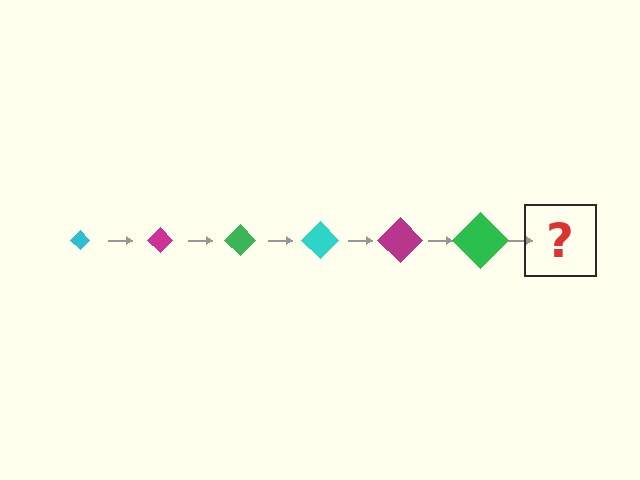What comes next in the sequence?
The next element should be a cyan diamond, larger than the previous one.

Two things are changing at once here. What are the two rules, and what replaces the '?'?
The two rules are that the diamond grows larger each step and the color cycles through cyan, magenta, and green. The '?' should be a cyan diamond, larger than the previous one.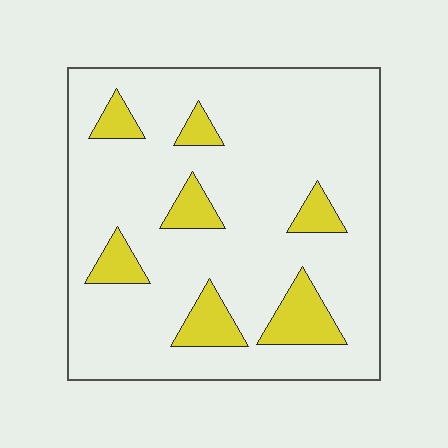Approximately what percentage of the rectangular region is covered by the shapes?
Approximately 15%.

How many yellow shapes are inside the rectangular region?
7.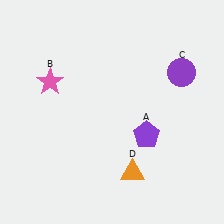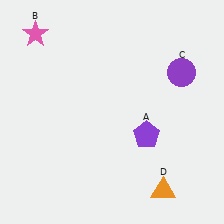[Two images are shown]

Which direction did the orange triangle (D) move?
The orange triangle (D) moved right.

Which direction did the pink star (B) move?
The pink star (B) moved up.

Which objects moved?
The objects that moved are: the pink star (B), the orange triangle (D).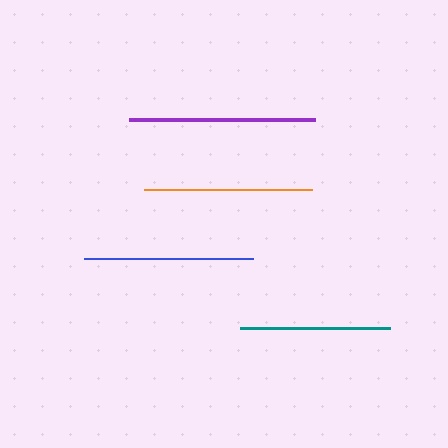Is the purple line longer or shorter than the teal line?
The purple line is longer than the teal line.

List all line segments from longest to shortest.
From longest to shortest: purple, blue, orange, teal.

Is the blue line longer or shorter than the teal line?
The blue line is longer than the teal line.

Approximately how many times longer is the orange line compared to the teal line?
The orange line is approximately 1.1 times the length of the teal line.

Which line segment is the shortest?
The teal line is the shortest at approximately 150 pixels.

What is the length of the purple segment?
The purple segment is approximately 186 pixels long.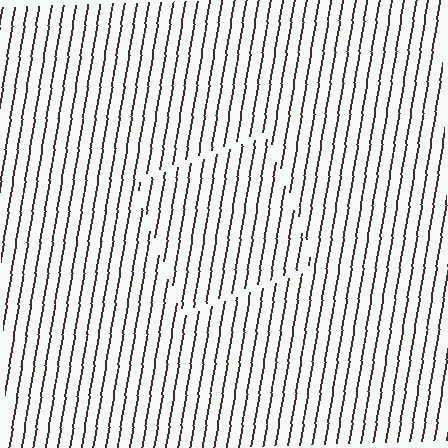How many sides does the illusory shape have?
4 sides — the line-ends trace a square.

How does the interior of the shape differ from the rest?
The interior of the shape contains the same grating, shifted by half a period — the contour is defined by the phase discontinuity where line-ends from the inner and outer gratings abut.